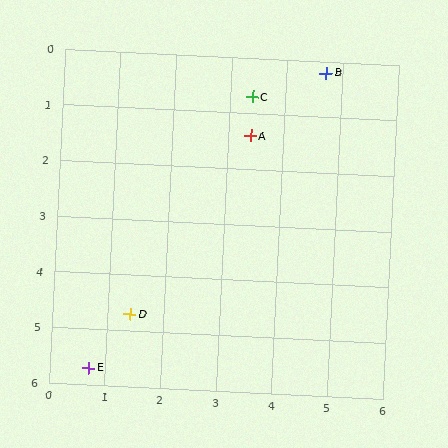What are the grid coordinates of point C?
Point C is at approximately (3.4, 0.7).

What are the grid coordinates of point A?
Point A is at approximately (3.4, 1.4).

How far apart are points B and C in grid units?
Points B and C are about 1.4 grid units apart.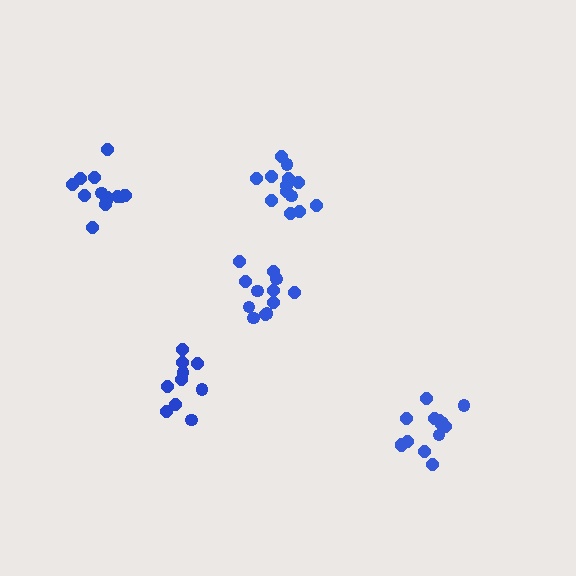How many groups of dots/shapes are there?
There are 5 groups.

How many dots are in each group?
Group 1: 14 dots, Group 2: 13 dots, Group 3: 12 dots, Group 4: 10 dots, Group 5: 15 dots (64 total).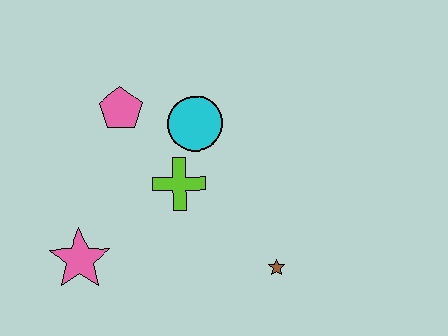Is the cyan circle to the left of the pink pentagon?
No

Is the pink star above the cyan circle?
No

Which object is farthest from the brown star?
The pink pentagon is farthest from the brown star.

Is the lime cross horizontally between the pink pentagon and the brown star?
Yes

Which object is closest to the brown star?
The lime cross is closest to the brown star.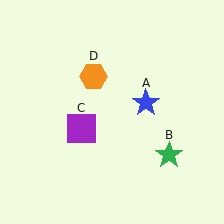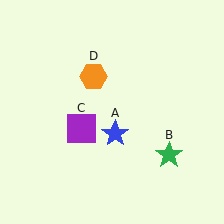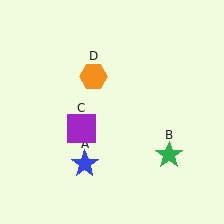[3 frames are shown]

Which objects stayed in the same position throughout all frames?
Green star (object B) and purple square (object C) and orange hexagon (object D) remained stationary.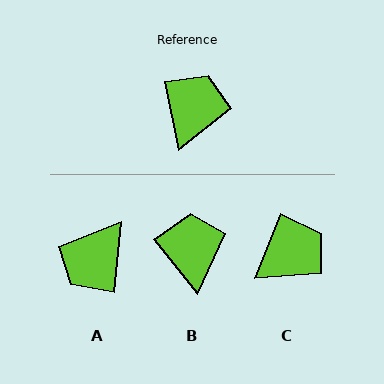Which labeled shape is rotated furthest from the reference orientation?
A, about 163 degrees away.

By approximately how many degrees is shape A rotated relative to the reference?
Approximately 163 degrees counter-clockwise.